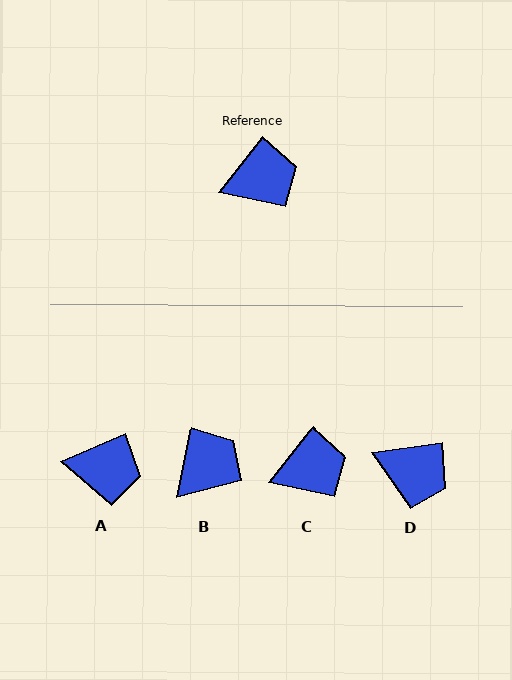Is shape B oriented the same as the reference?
No, it is off by about 27 degrees.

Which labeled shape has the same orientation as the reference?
C.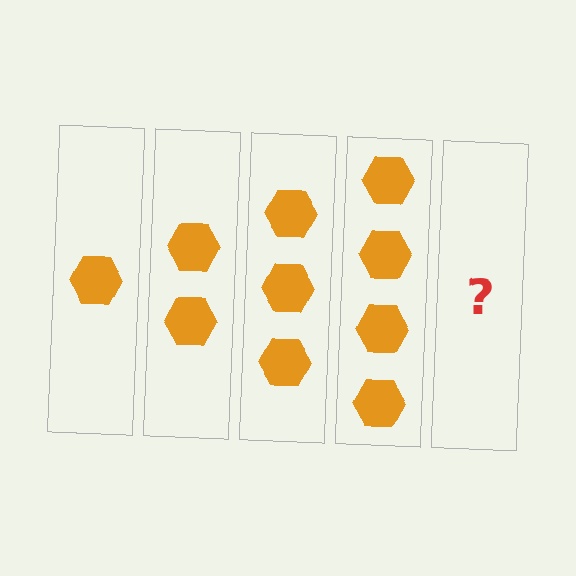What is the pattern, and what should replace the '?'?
The pattern is that each step adds one more hexagon. The '?' should be 5 hexagons.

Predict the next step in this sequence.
The next step is 5 hexagons.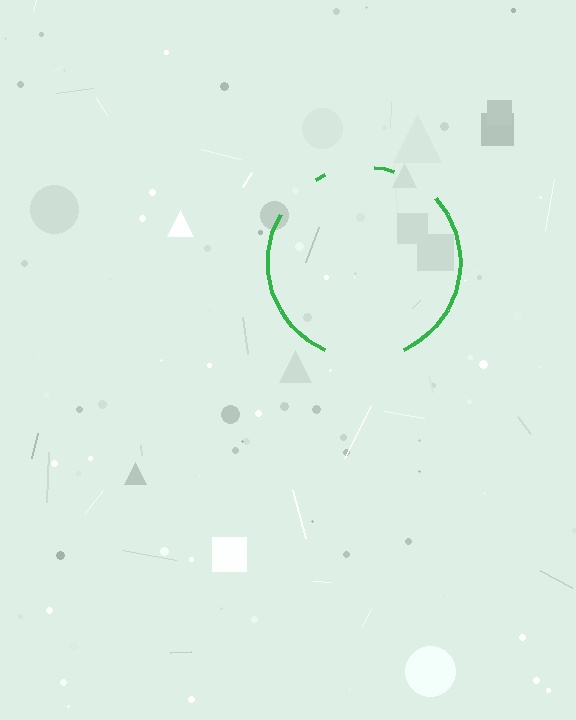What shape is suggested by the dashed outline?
The dashed outline suggests a circle.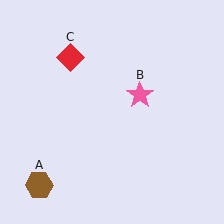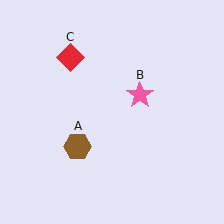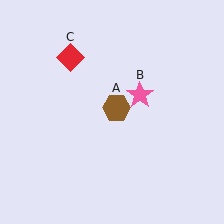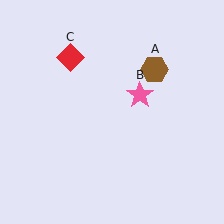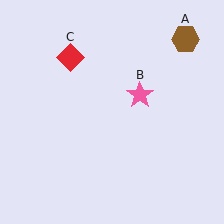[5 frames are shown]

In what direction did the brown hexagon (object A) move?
The brown hexagon (object A) moved up and to the right.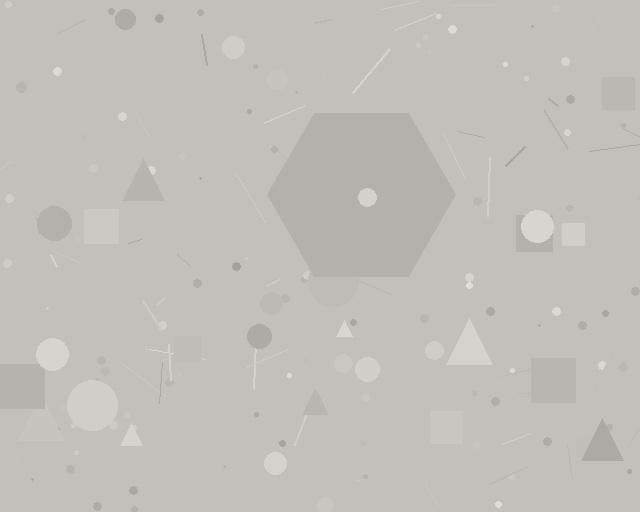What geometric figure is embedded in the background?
A hexagon is embedded in the background.